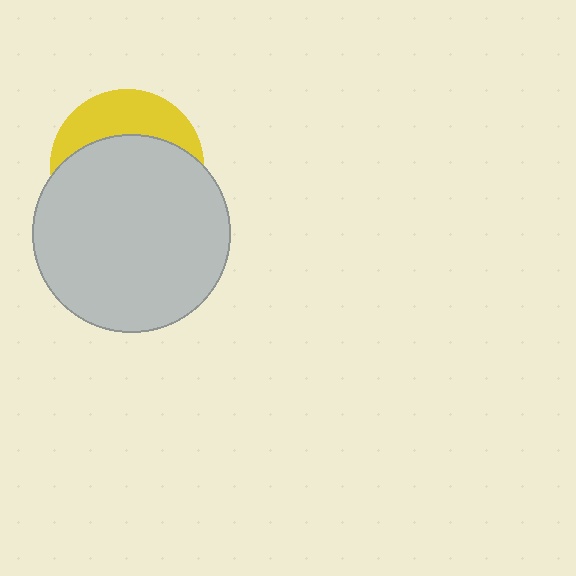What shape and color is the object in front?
The object in front is a light gray circle.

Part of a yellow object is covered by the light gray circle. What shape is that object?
It is a circle.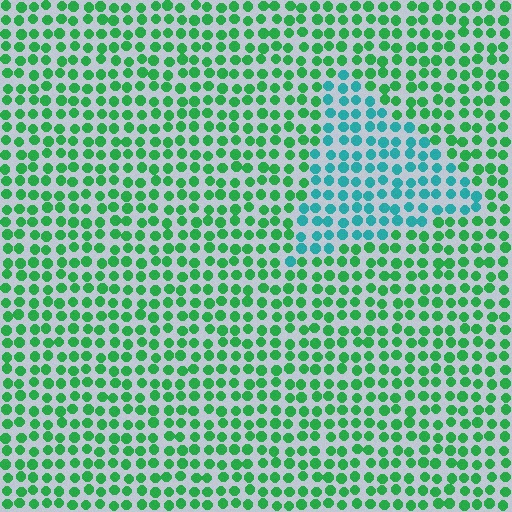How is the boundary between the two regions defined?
The boundary is defined purely by a slight shift in hue (about 45 degrees). Spacing, size, and orientation are identical on both sides.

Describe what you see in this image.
The image is filled with small green elements in a uniform arrangement. A triangle-shaped region is visible where the elements are tinted to a slightly different hue, forming a subtle color boundary.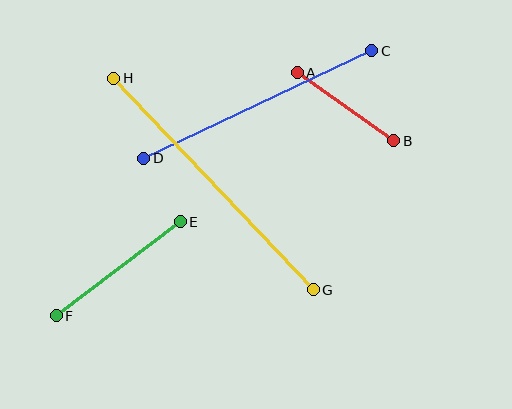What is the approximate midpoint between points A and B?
The midpoint is at approximately (346, 107) pixels.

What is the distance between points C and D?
The distance is approximately 252 pixels.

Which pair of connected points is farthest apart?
Points G and H are farthest apart.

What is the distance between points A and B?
The distance is approximately 118 pixels.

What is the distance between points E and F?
The distance is approximately 155 pixels.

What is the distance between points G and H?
The distance is approximately 291 pixels.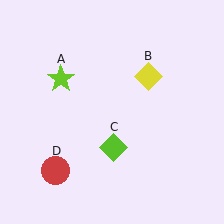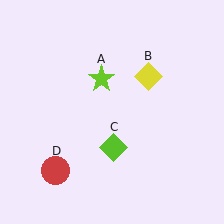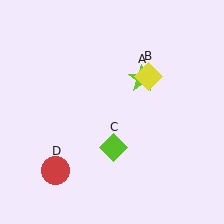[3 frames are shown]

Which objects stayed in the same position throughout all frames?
Yellow diamond (object B) and lime diamond (object C) and red circle (object D) remained stationary.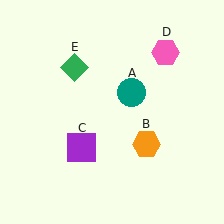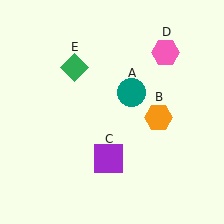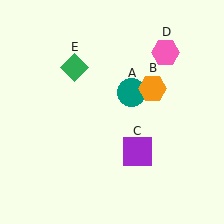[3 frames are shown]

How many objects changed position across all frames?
2 objects changed position: orange hexagon (object B), purple square (object C).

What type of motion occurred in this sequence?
The orange hexagon (object B), purple square (object C) rotated counterclockwise around the center of the scene.